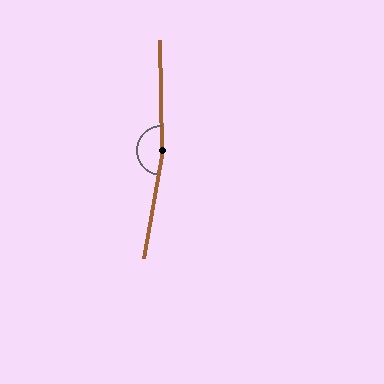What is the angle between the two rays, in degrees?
Approximately 169 degrees.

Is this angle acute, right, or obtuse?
It is obtuse.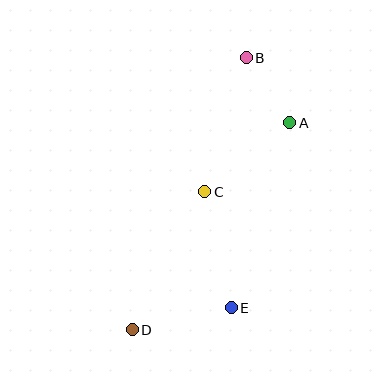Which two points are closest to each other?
Points A and B are closest to each other.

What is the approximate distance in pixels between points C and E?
The distance between C and E is approximately 119 pixels.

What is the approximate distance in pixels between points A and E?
The distance between A and E is approximately 194 pixels.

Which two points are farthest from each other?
Points B and D are farthest from each other.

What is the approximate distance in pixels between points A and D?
The distance between A and D is approximately 260 pixels.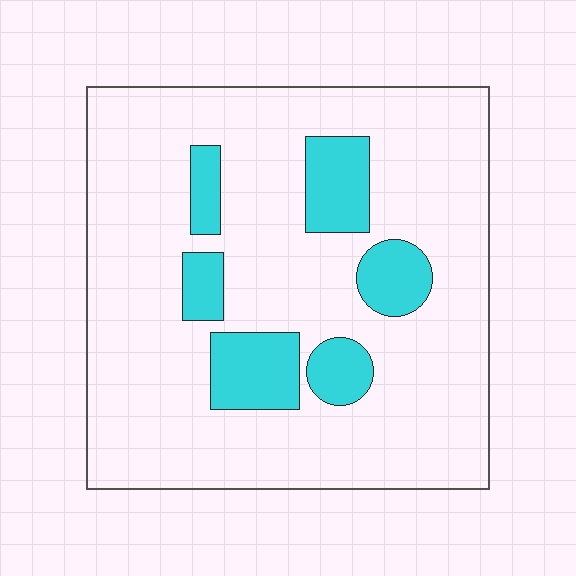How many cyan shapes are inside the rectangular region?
6.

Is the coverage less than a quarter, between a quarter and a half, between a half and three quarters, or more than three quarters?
Less than a quarter.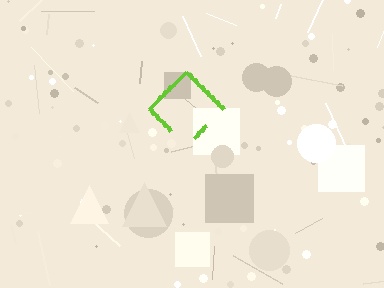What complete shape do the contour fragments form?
The contour fragments form a diamond.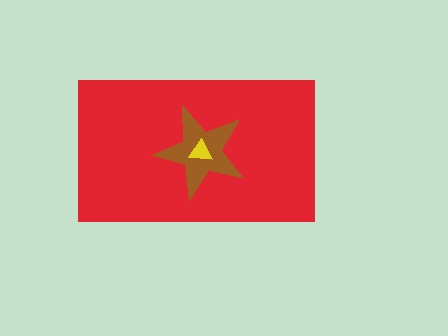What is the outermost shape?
The red rectangle.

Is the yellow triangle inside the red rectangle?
Yes.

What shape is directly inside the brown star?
The yellow triangle.